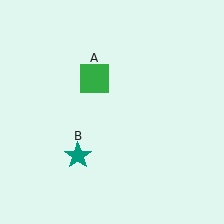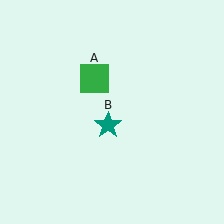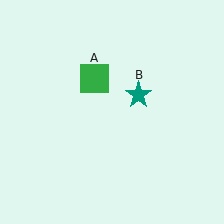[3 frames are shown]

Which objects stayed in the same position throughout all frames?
Green square (object A) remained stationary.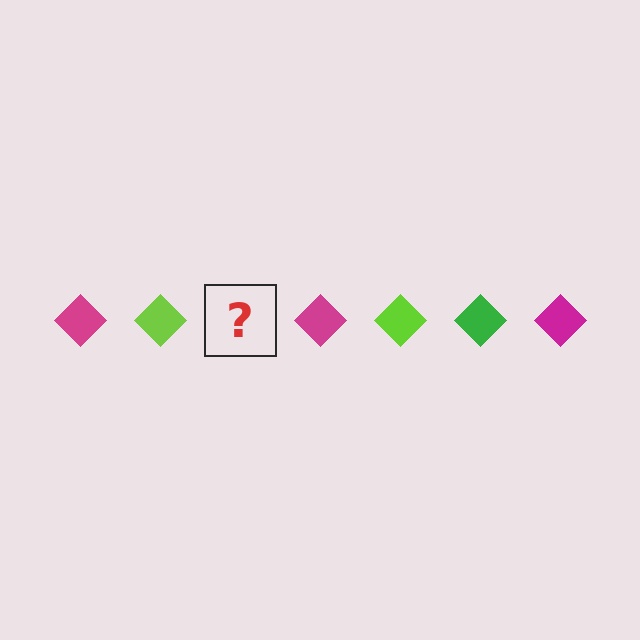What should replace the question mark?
The question mark should be replaced with a green diamond.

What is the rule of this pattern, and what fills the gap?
The rule is that the pattern cycles through magenta, lime, green diamonds. The gap should be filled with a green diamond.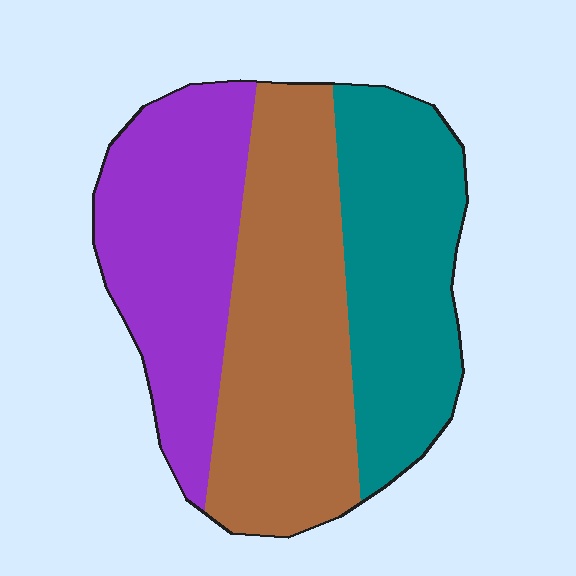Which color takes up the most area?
Brown, at roughly 40%.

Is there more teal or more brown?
Brown.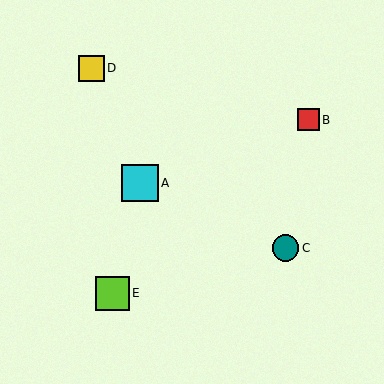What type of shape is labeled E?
Shape E is a lime square.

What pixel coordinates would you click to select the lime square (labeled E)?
Click at (112, 293) to select the lime square E.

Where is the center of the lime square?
The center of the lime square is at (112, 293).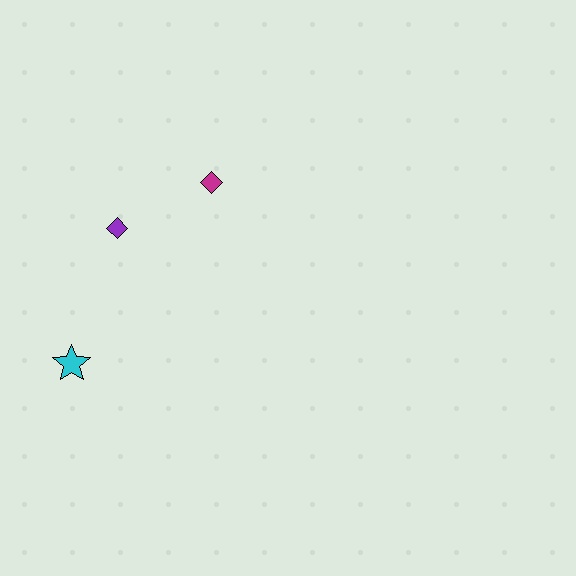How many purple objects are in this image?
There is 1 purple object.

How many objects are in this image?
There are 3 objects.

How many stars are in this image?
There is 1 star.